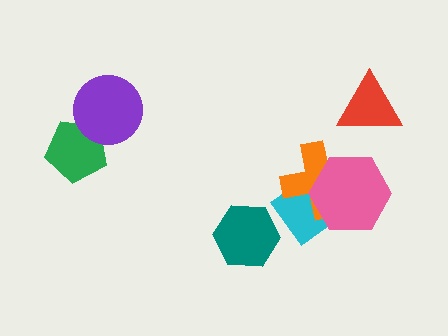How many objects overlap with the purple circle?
1 object overlaps with the purple circle.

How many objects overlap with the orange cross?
2 objects overlap with the orange cross.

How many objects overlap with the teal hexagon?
0 objects overlap with the teal hexagon.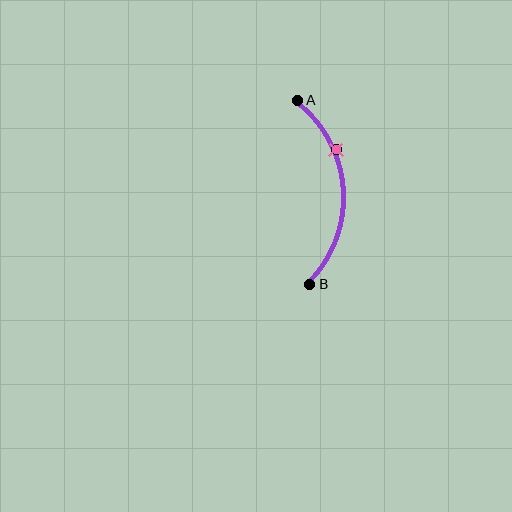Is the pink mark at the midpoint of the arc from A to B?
No. The pink mark lies on the arc but is closer to endpoint A. The arc midpoint would be at the point on the curve equidistant along the arc from both A and B.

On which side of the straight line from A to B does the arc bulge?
The arc bulges to the right of the straight line connecting A and B.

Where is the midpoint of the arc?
The arc midpoint is the point on the curve farthest from the straight line joining A and B. It sits to the right of that line.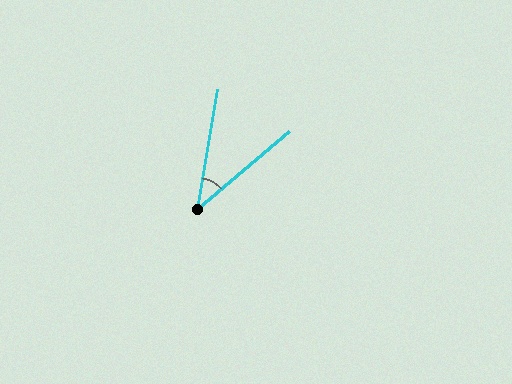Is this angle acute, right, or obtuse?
It is acute.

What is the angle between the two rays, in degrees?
Approximately 40 degrees.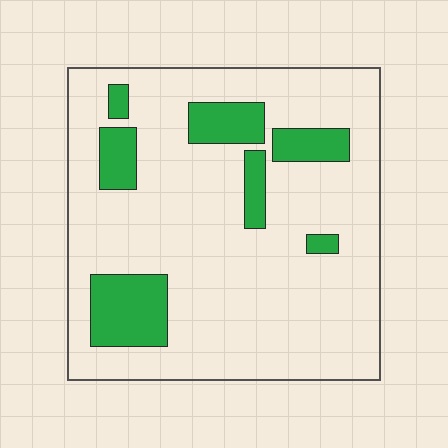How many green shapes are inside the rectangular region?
7.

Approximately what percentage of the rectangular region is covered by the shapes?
Approximately 15%.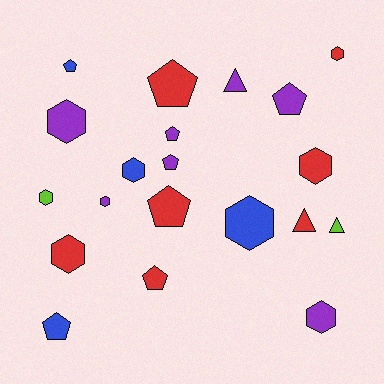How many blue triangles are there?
There are no blue triangles.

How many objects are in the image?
There are 20 objects.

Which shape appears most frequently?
Hexagon, with 9 objects.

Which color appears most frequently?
Purple, with 7 objects.